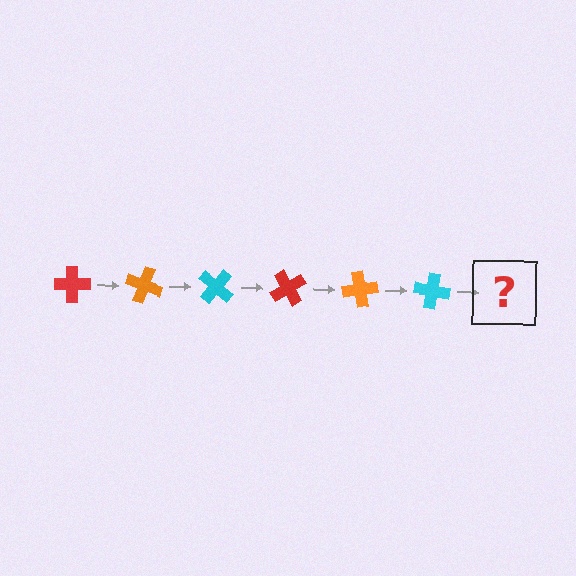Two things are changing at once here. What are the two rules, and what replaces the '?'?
The two rules are that it rotates 20 degrees each step and the color cycles through red, orange, and cyan. The '?' should be a red cross, rotated 120 degrees from the start.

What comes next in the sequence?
The next element should be a red cross, rotated 120 degrees from the start.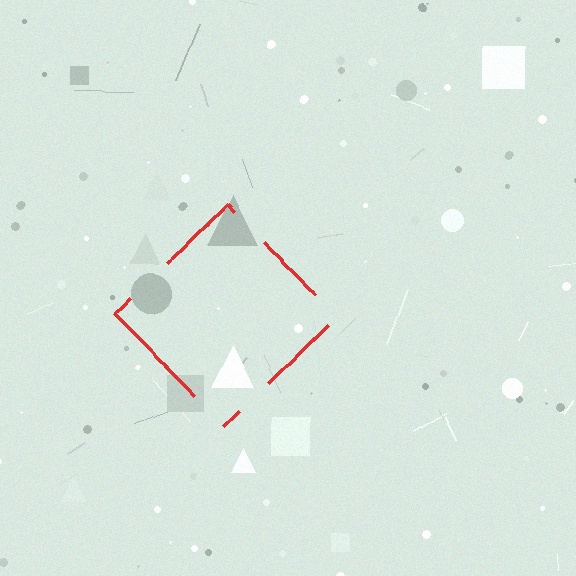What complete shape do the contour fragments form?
The contour fragments form a diamond.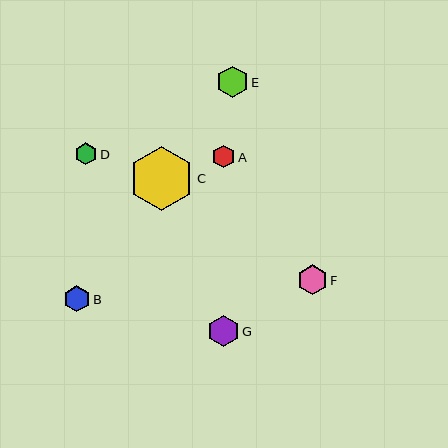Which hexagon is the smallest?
Hexagon D is the smallest with a size of approximately 22 pixels.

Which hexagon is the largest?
Hexagon C is the largest with a size of approximately 64 pixels.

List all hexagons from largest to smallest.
From largest to smallest: C, G, E, F, B, A, D.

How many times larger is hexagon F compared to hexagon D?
Hexagon F is approximately 1.4 times the size of hexagon D.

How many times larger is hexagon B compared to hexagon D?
Hexagon B is approximately 1.2 times the size of hexagon D.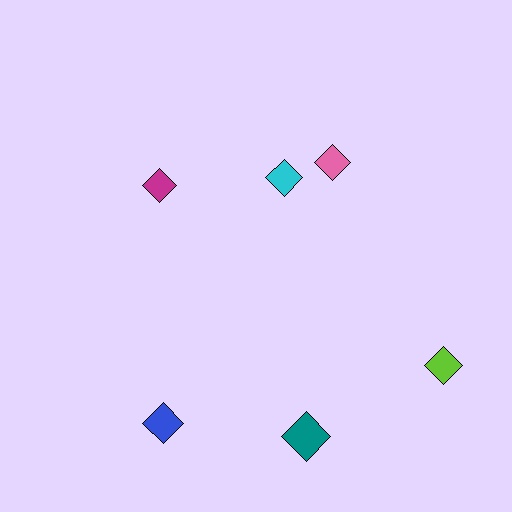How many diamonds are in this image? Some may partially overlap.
There are 6 diamonds.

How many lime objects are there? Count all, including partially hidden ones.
There is 1 lime object.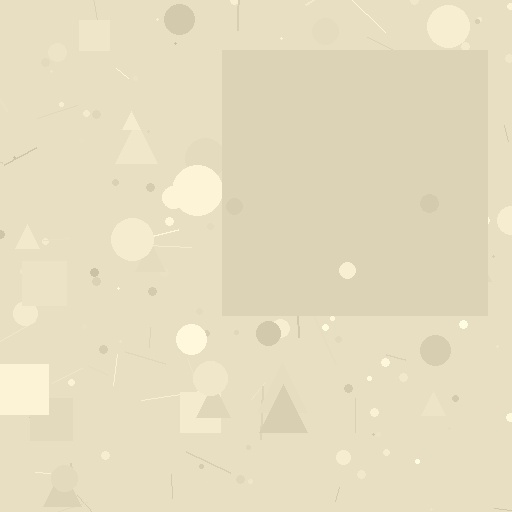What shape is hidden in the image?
A square is hidden in the image.